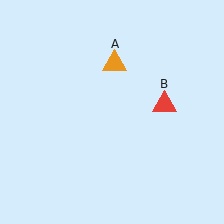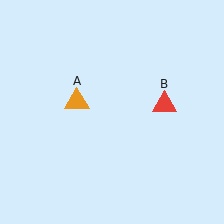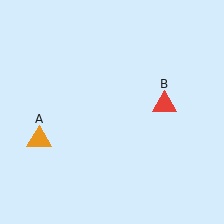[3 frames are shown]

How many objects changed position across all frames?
1 object changed position: orange triangle (object A).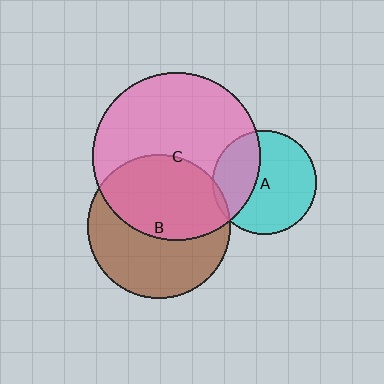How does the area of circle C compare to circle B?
Approximately 1.4 times.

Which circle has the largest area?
Circle C (pink).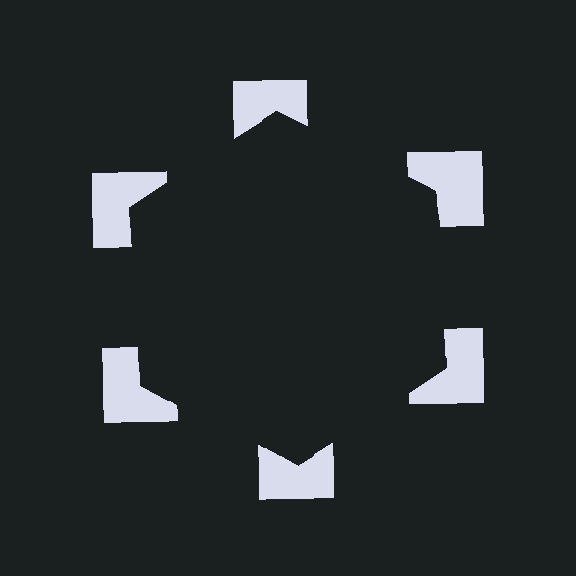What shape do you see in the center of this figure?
An illusory hexagon — its edges are inferred from the aligned wedge cuts in the notched squares, not physically drawn.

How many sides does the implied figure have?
6 sides.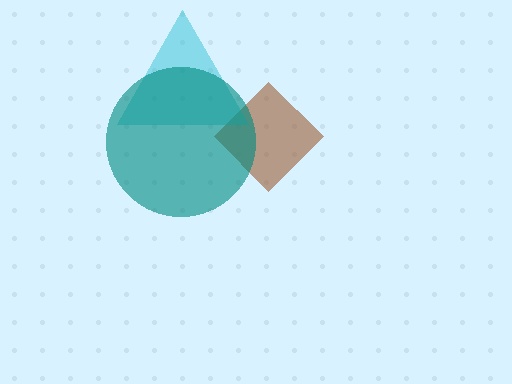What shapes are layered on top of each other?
The layered shapes are: a brown diamond, a cyan triangle, a teal circle.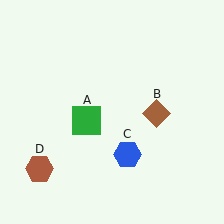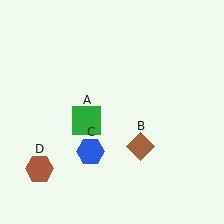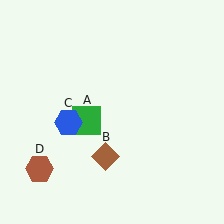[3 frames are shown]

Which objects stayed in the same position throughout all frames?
Green square (object A) and brown hexagon (object D) remained stationary.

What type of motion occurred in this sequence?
The brown diamond (object B), blue hexagon (object C) rotated clockwise around the center of the scene.